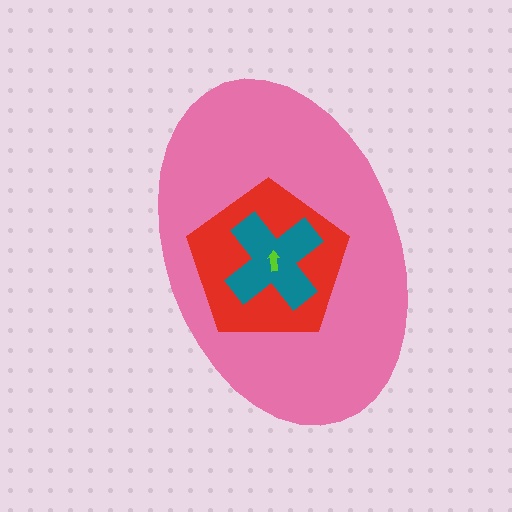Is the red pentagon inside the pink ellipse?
Yes.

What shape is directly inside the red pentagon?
The teal cross.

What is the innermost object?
The lime arrow.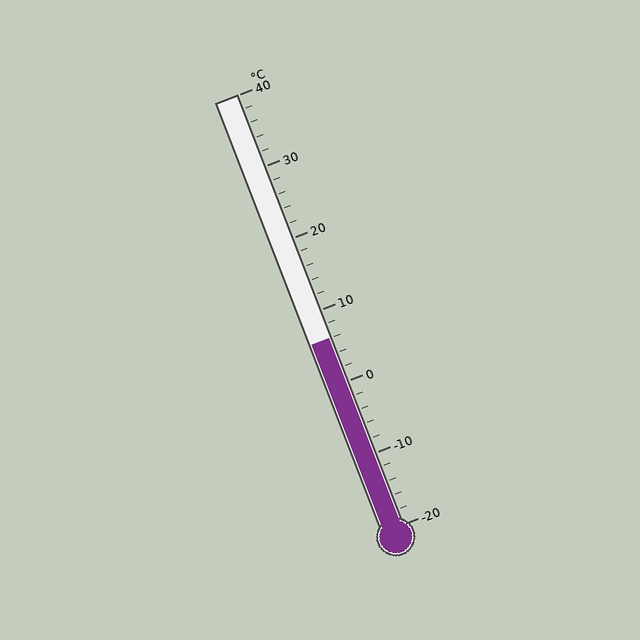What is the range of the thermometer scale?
The thermometer scale ranges from -20°C to 40°C.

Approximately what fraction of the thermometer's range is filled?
The thermometer is filled to approximately 45% of its range.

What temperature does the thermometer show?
The thermometer shows approximately 6°C.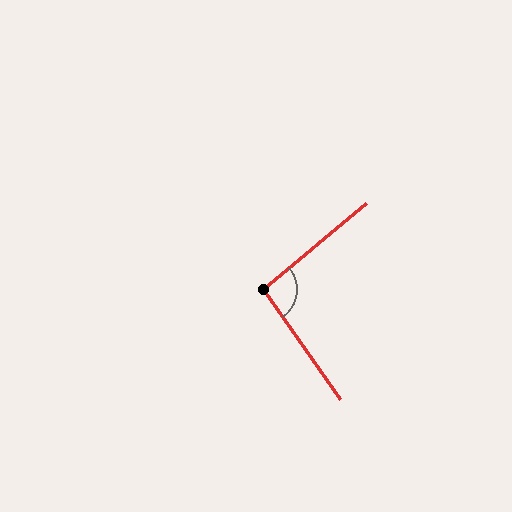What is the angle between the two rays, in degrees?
Approximately 95 degrees.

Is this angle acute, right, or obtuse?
It is obtuse.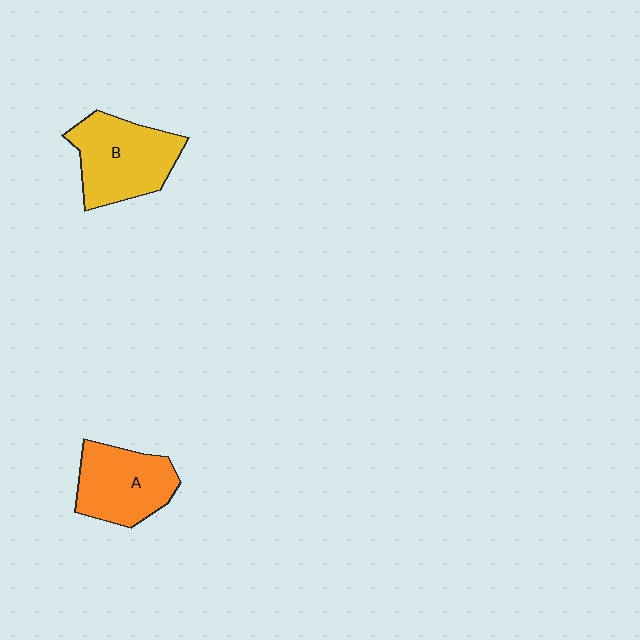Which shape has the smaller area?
Shape A (orange).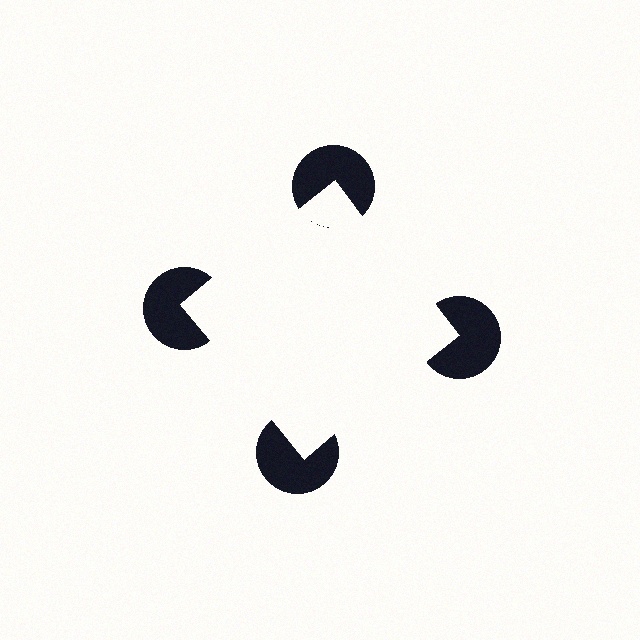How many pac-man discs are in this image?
There are 4 — one at each vertex of the illusory square.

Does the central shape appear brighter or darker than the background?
It typically appears slightly brighter than the background, even though no actual brightness change is drawn.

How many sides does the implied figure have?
4 sides.